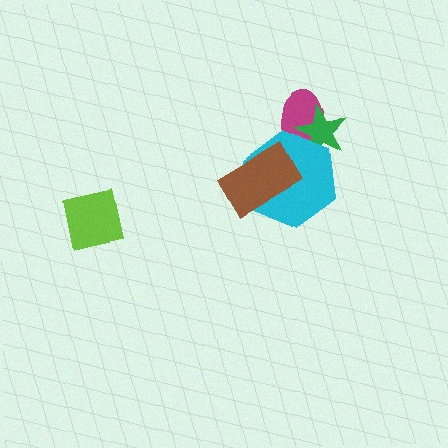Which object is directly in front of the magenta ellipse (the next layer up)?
The green star is directly in front of the magenta ellipse.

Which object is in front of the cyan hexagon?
The brown rectangle is in front of the cyan hexagon.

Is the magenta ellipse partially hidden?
Yes, it is partially covered by another shape.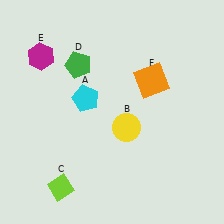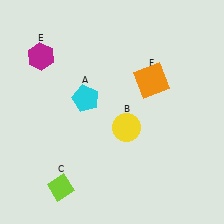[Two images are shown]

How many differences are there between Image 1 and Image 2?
There is 1 difference between the two images.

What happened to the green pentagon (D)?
The green pentagon (D) was removed in Image 2. It was in the top-left area of Image 1.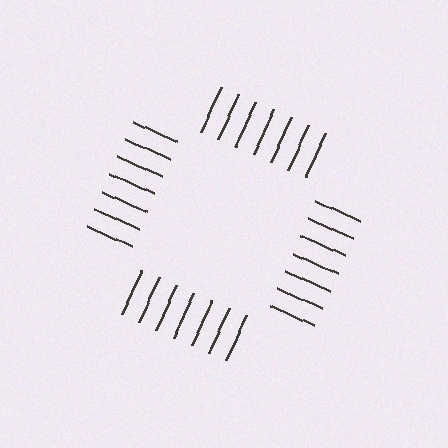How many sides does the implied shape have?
4 sides — the line-ends trace a square.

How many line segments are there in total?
28 — 7 along each of the 4 edges.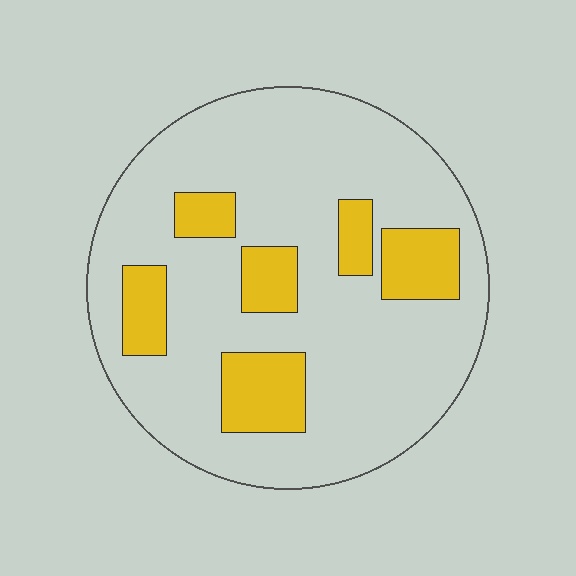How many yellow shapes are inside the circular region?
6.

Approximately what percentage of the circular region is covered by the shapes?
Approximately 20%.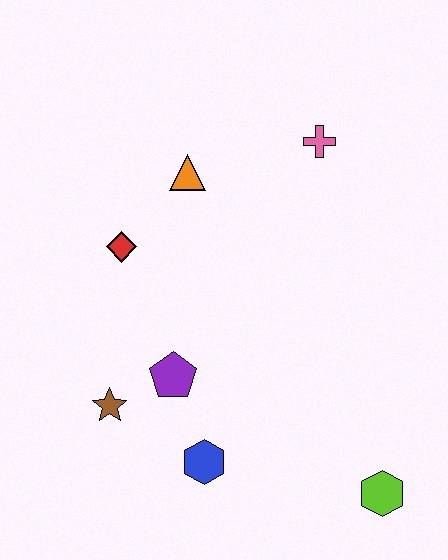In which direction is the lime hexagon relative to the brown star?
The lime hexagon is to the right of the brown star.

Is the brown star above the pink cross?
No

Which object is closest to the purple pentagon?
The brown star is closest to the purple pentagon.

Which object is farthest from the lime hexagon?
The orange triangle is farthest from the lime hexagon.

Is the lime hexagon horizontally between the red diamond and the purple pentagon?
No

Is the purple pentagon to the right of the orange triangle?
No